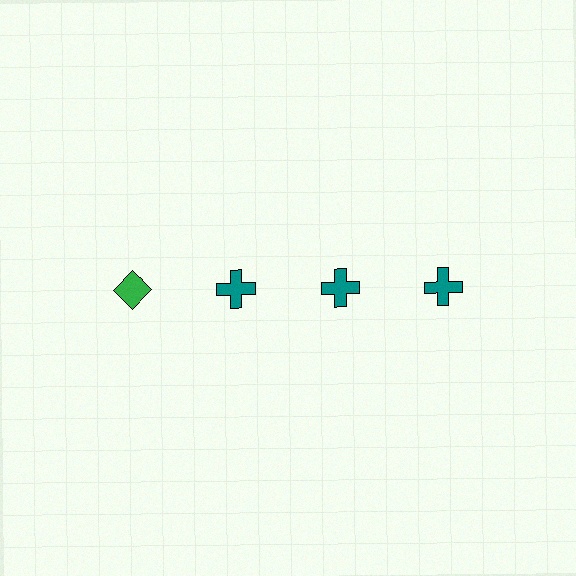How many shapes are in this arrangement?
There are 4 shapes arranged in a grid pattern.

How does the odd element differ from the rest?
It differs in both color (green instead of teal) and shape (diamond instead of cross).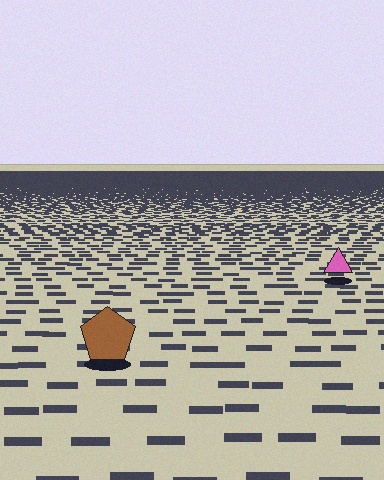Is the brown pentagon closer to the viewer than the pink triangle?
Yes. The brown pentagon is closer — you can tell from the texture gradient: the ground texture is coarser near it.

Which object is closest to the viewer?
The brown pentagon is closest. The texture marks near it are larger and more spread out.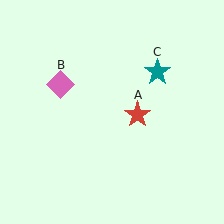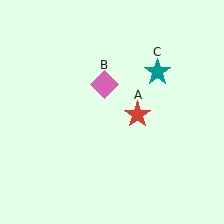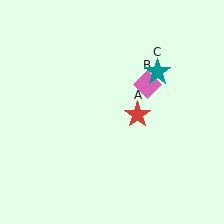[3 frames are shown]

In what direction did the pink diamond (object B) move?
The pink diamond (object B) moved right.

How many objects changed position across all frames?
1 object changed position: pink diamond (object B).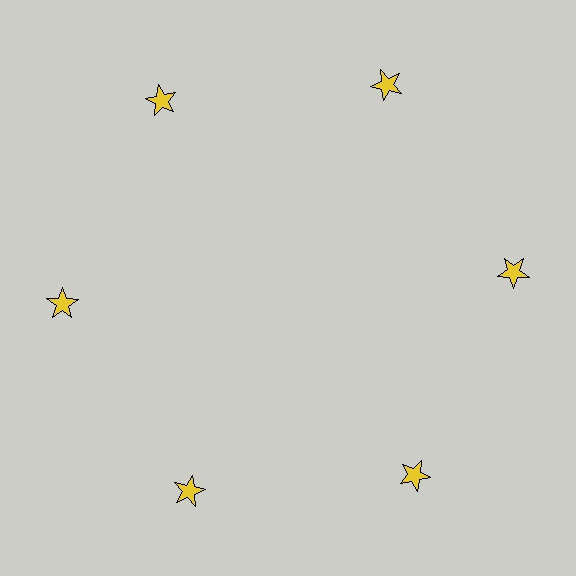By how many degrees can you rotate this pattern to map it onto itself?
The pattern maps onto itself every 60 degrees of rotation.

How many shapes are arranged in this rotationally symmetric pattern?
There are 6 shapes, arranged in 6 groups of 1.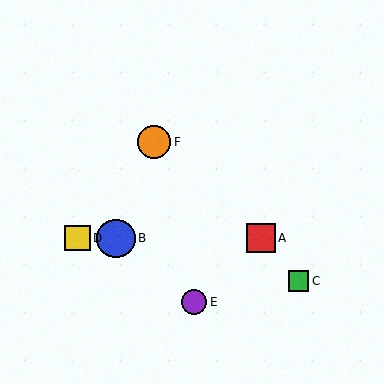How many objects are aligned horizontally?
3 objects (A, B, D) are aligned horizontally.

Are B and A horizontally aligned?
Yes, both are at y≈238.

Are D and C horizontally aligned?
No, D is at y≈238 and C is at y≈281.